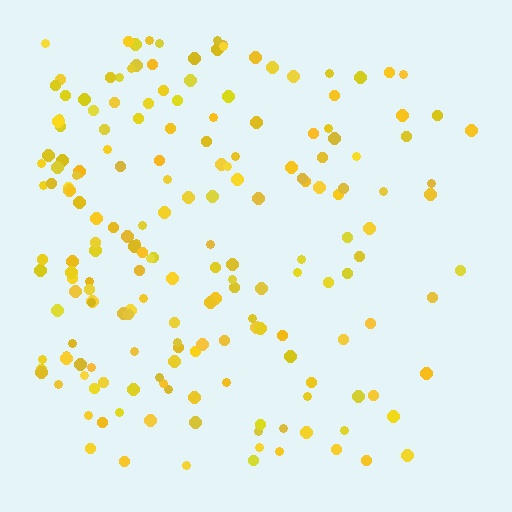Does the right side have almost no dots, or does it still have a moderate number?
Still a moderate number, just noticeably fewer than the left.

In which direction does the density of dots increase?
From right to left, with the left side densest.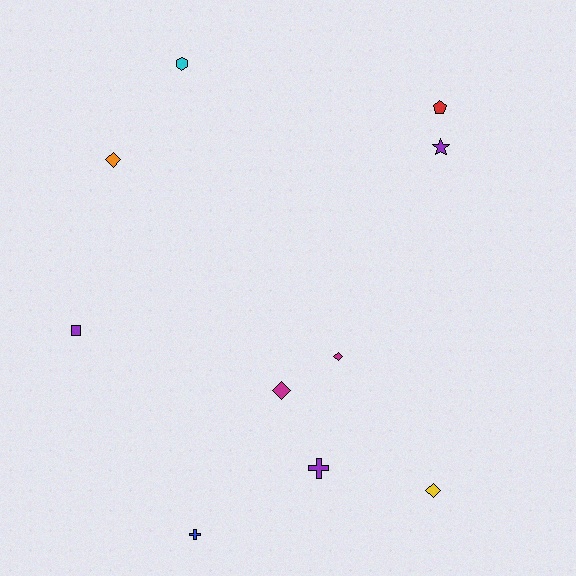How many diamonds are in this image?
There are 4 diamonds.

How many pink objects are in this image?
There are no pink objects.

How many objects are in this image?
There are 10 objects.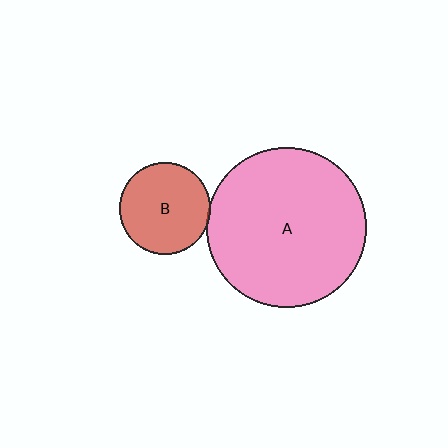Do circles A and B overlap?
Yes.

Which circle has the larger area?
Circle A (pink).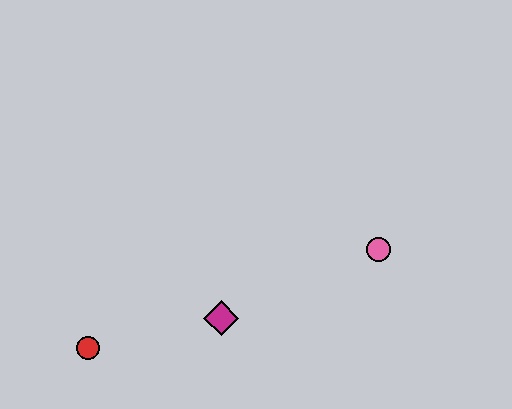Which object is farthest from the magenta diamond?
The pink circle is farthest from the magenta diamond.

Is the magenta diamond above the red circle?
Yes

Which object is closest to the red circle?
The magenta diamond is closest to the red circle.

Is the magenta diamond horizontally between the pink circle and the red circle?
Yes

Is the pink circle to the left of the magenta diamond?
No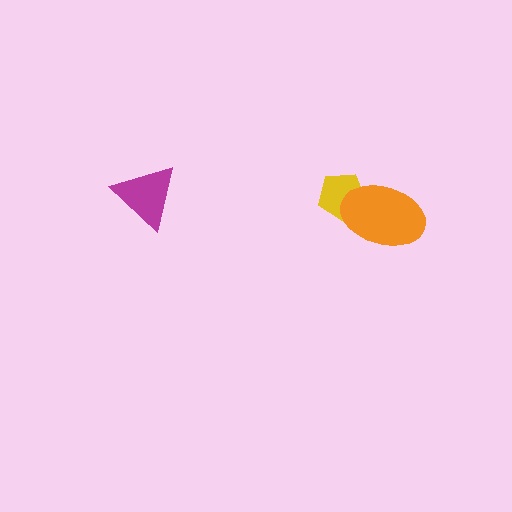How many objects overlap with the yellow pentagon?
1 object overlaps with the yellow pentagon.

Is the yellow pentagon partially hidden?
Yes, it is partially covered by another shape.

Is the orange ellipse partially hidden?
No, no other shape covers it.